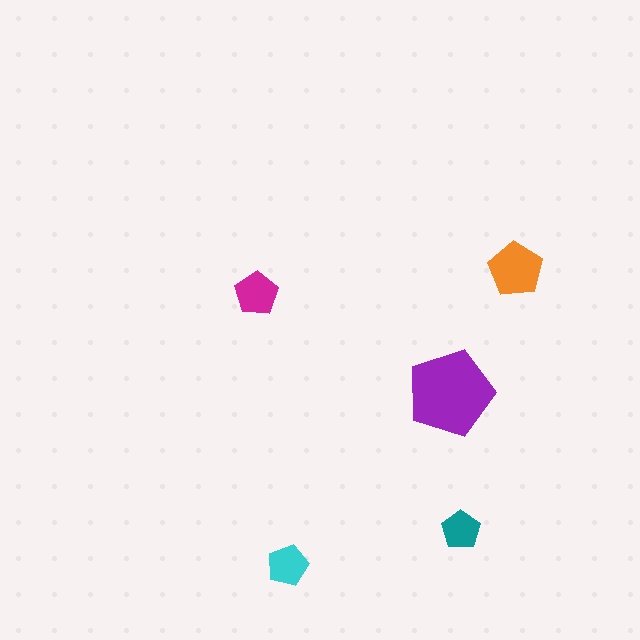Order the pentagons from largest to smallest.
the purple one, the orange one, the magenta one, the cyan one, the teal one.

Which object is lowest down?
The cyan pentagon is bottommost.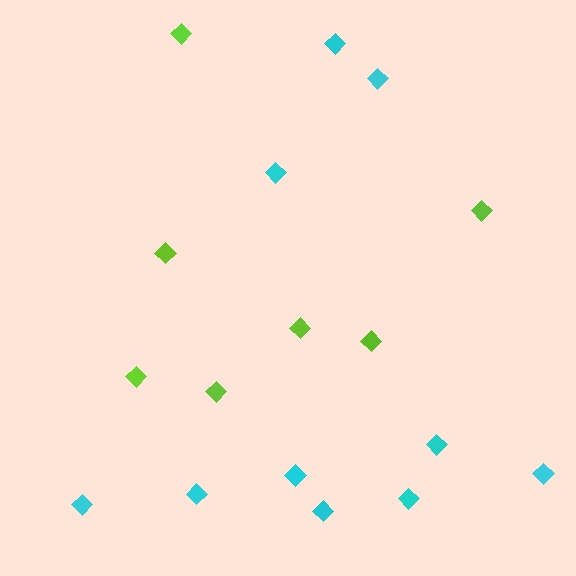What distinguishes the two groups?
There are 2 groups: one group of cyan diamonds (10) and one group of lime diamonds (7).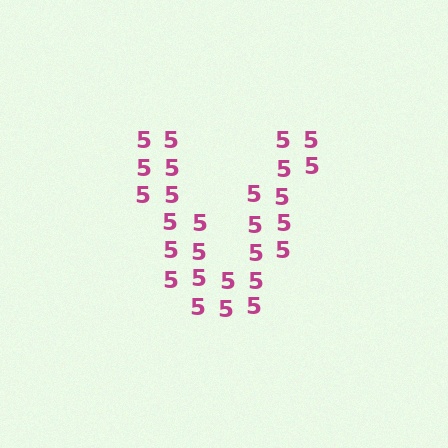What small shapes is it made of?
It is made of small digit 5's.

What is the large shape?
The large shape is the letter V.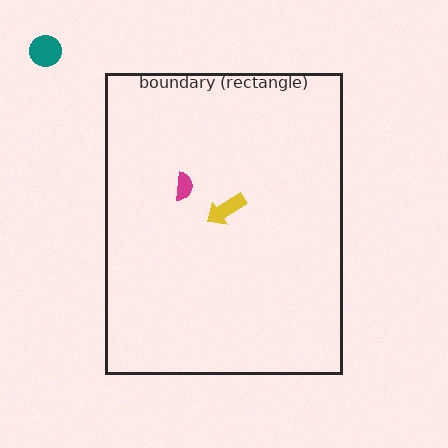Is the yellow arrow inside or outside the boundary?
Inside.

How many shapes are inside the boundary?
2 inside, 1 outside.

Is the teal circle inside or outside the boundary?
Outside.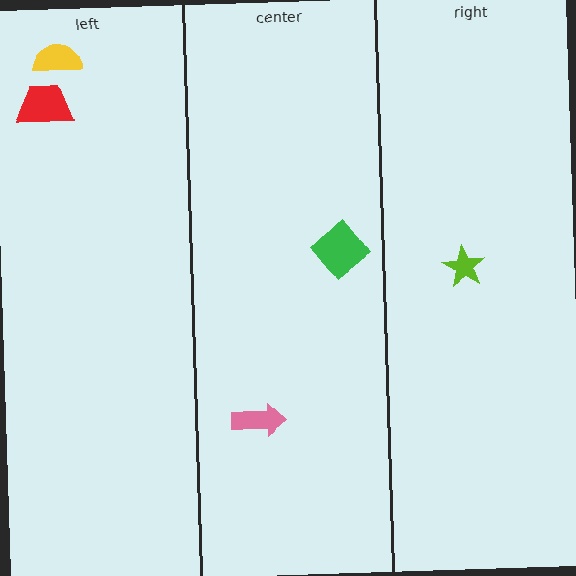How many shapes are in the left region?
2.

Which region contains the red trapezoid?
The left region.